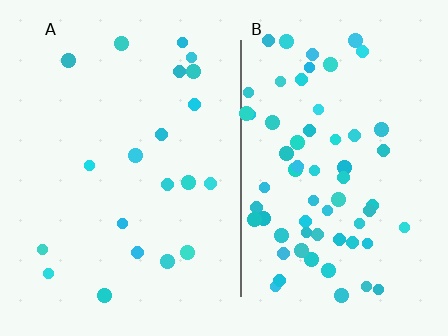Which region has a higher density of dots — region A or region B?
B (the right).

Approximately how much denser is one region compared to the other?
Approximately 3.2× — region B over region A.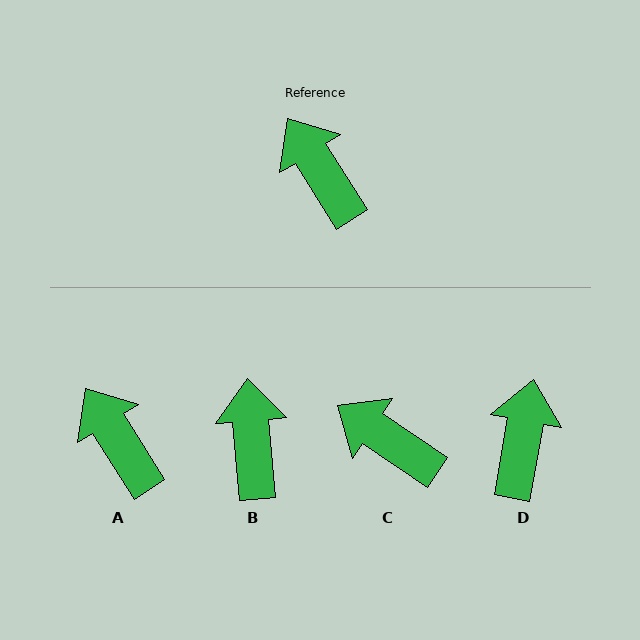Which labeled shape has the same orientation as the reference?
A.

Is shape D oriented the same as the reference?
No, it is off by about 43 degrees.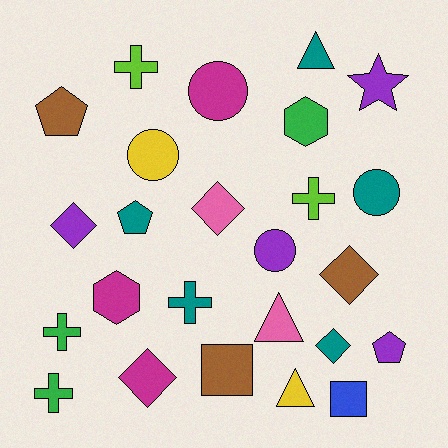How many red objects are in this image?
There are no red objects.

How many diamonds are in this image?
There are 5 diamonds.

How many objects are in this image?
There are 25 objects.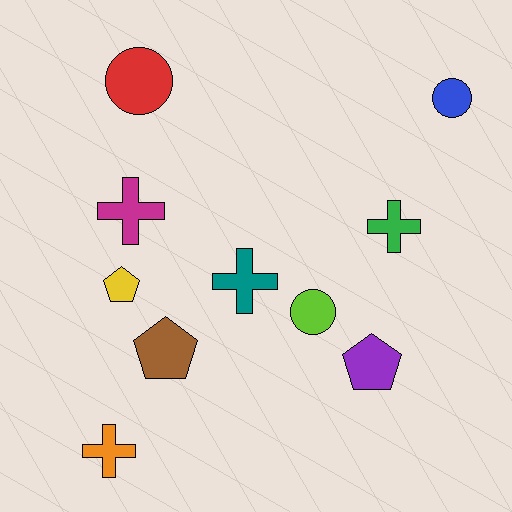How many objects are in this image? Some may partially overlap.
There are 10 objects.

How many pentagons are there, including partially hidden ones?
There are 3 pentagons.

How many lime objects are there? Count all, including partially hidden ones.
There is 1 lime object.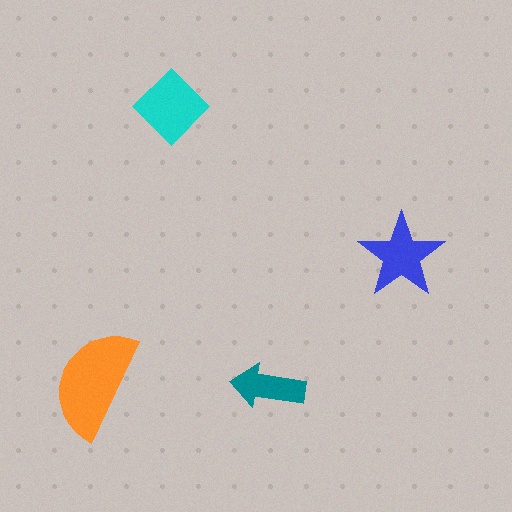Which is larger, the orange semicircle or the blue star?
The orange semicircle.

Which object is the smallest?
The teal arrow.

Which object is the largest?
The orange semicircle.